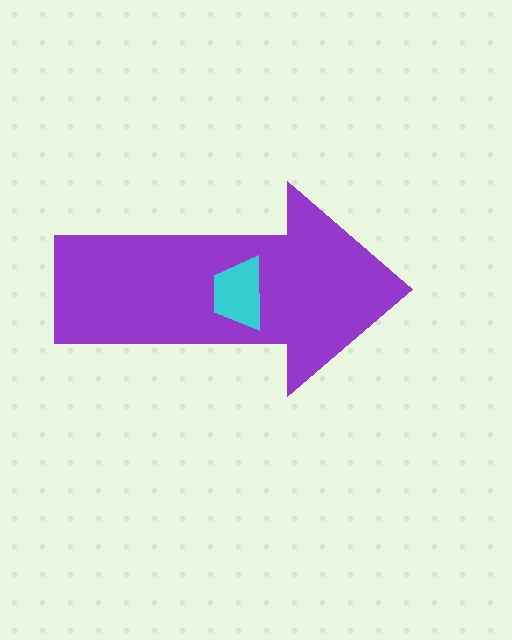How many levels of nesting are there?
2.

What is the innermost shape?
The cyan trapezoid.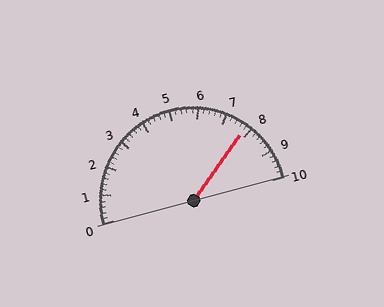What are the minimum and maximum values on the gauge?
The gauge ranges from 0 to 10.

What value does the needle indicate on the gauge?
The needle indicates approximately 7.8.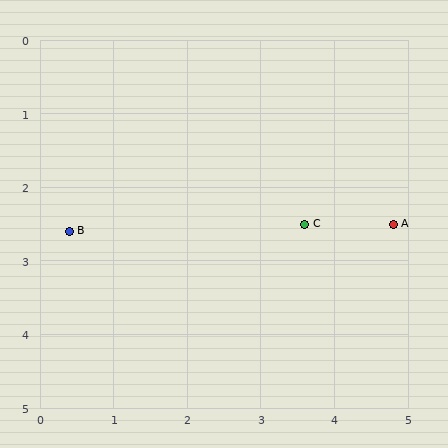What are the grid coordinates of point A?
Point A is at approximately (4.8, 2.5).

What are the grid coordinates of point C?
Point C is at approximately (3.6, 2.5).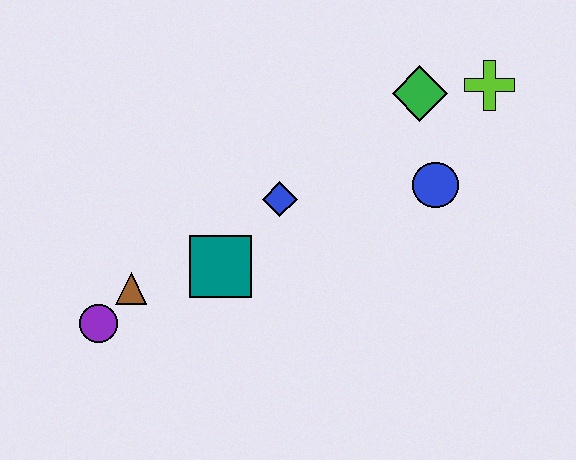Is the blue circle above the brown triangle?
Yes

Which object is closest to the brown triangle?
The purple circle is closest to the brown triangle.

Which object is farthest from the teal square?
The lime cross is farthest from the teal square.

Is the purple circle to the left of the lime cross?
Yes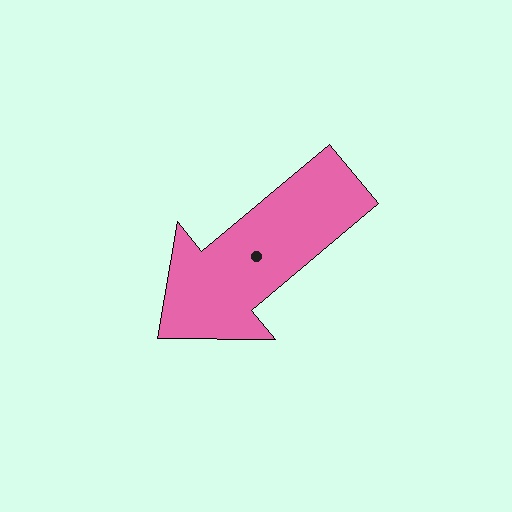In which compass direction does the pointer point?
Southwest.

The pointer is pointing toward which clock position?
Roughly 8 o'clock.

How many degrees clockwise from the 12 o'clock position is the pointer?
Approximately 230 degrees.